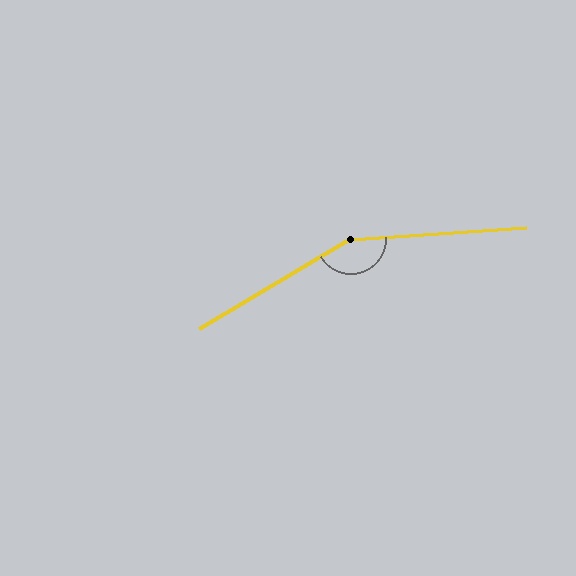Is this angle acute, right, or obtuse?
It is obtuse.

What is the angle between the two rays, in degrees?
Approximately 153 degrees.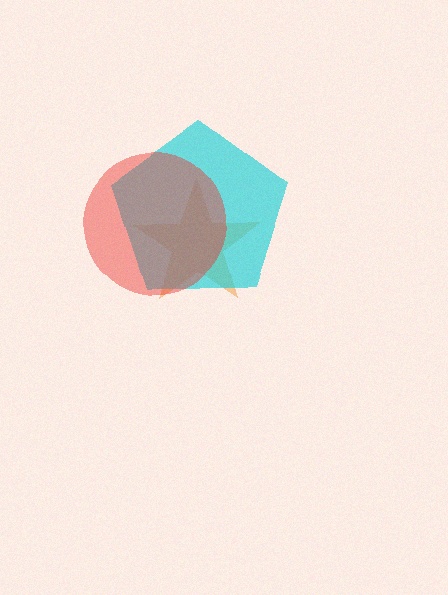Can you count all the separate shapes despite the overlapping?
Yes, there are 3 separate shapes.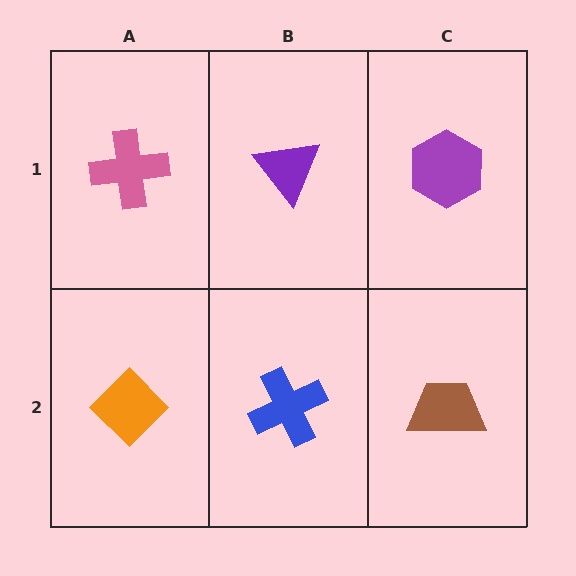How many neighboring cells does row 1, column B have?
3.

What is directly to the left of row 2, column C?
A blue cross.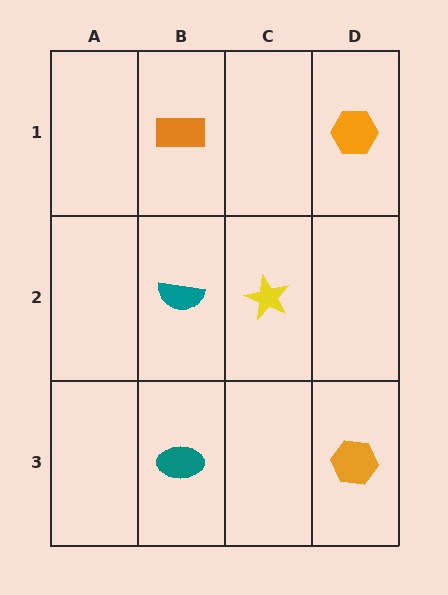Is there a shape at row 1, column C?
No, that cell is empty.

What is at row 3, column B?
A teal ellipse.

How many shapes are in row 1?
2 shapes.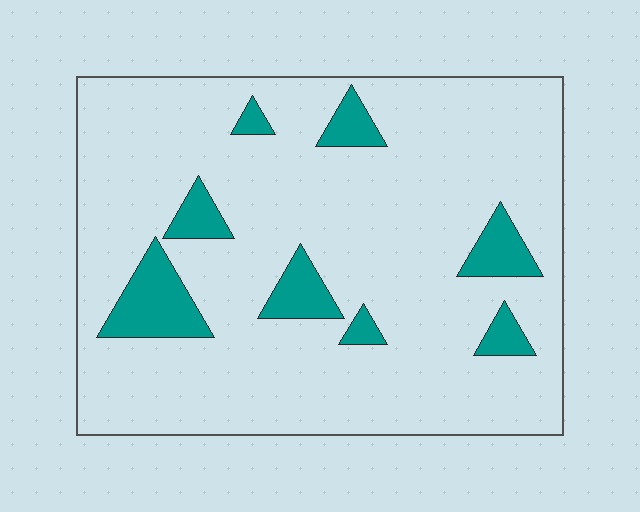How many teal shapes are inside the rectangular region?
8.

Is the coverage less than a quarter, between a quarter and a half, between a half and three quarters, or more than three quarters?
Less than a quarter.